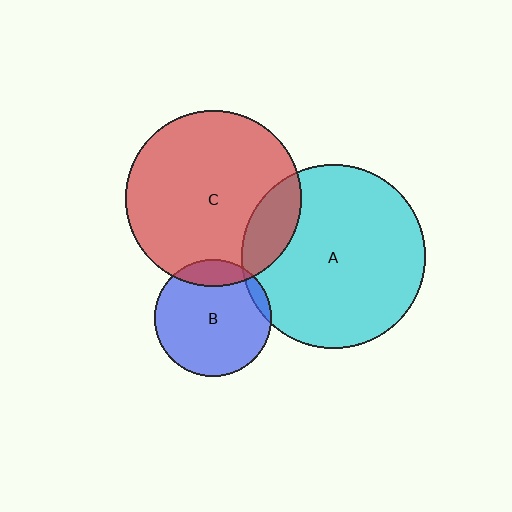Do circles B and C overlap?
Yes.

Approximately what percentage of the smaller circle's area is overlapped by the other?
Approximately 15%.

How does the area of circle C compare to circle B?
Approximately 2.2 times.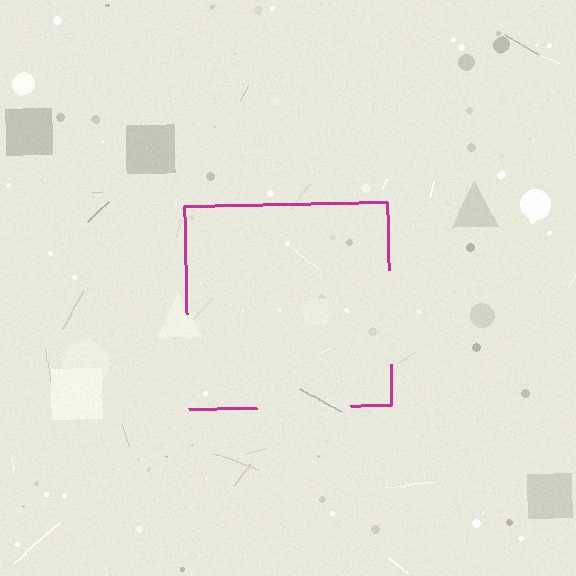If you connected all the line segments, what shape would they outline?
They would outline a square.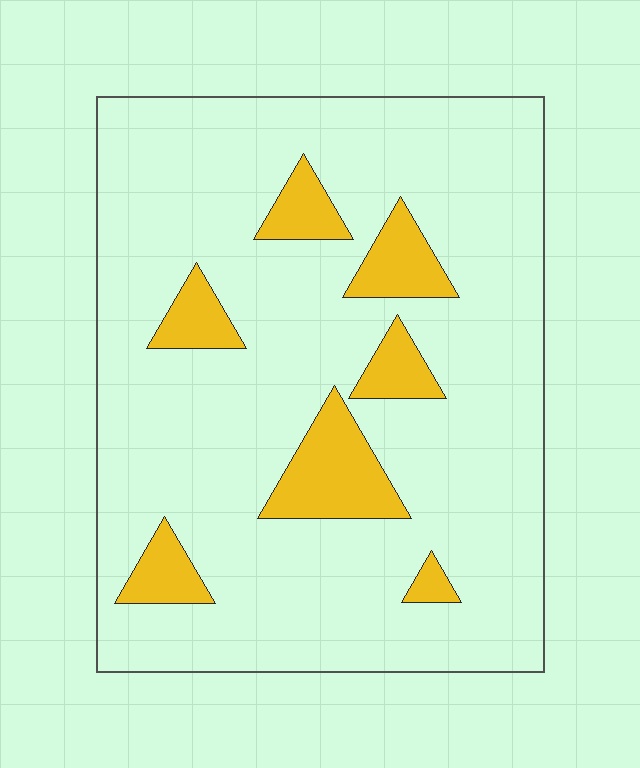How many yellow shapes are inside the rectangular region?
7.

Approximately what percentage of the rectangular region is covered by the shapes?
Approximately 15%.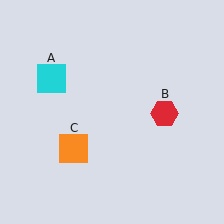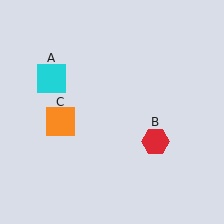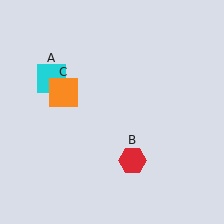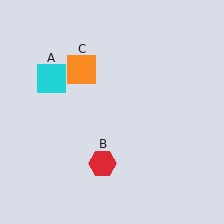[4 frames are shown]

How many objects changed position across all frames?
2 objects changed position: red hexagon (object B), orange square (object C).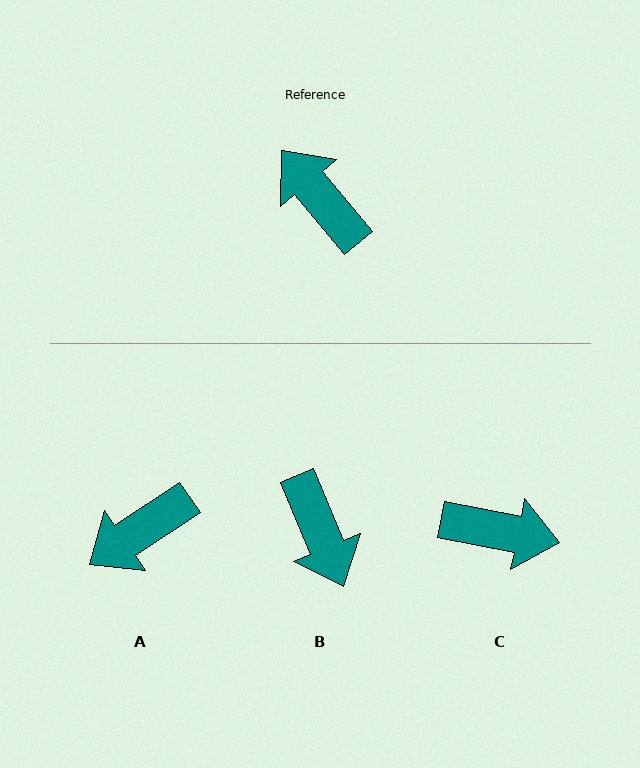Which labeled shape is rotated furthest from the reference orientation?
B, about 163 degrees away.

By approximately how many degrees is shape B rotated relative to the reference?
Approximately 163 degrees counter-clockwise.